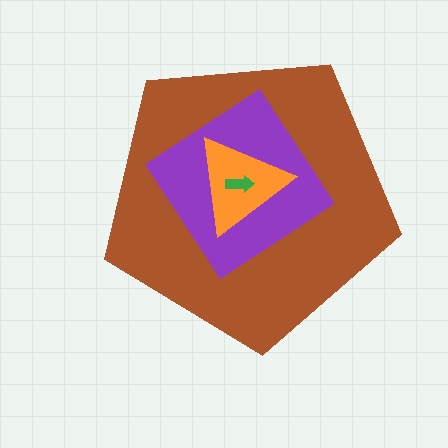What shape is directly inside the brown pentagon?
The purple diamond.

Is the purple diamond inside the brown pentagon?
Yes.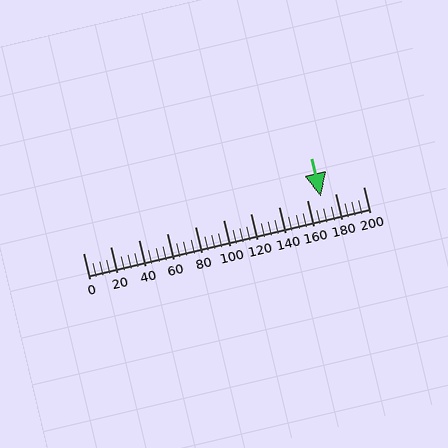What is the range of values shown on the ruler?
The ruler shows values from 0 to 200.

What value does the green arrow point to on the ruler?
The green arrow points to approximately 170.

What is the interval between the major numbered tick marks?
The major tick marks are spaced 20 units apart.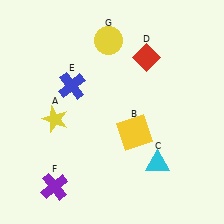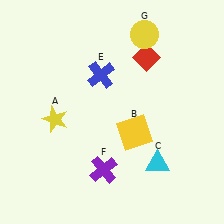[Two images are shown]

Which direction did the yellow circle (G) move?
The yellow circle (G) moved right.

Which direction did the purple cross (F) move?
The purple cross (F) moved right.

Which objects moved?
The objects that moved are: the blue cross (E), the purple cross (F), the yellow circle (G).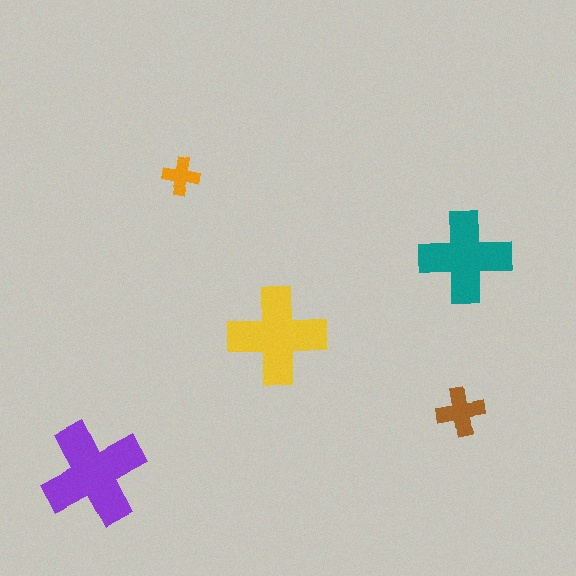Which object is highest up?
The orange cross is topmost.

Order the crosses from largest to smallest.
the purple one, the yellow one, the teal one, the brown one, the orange one.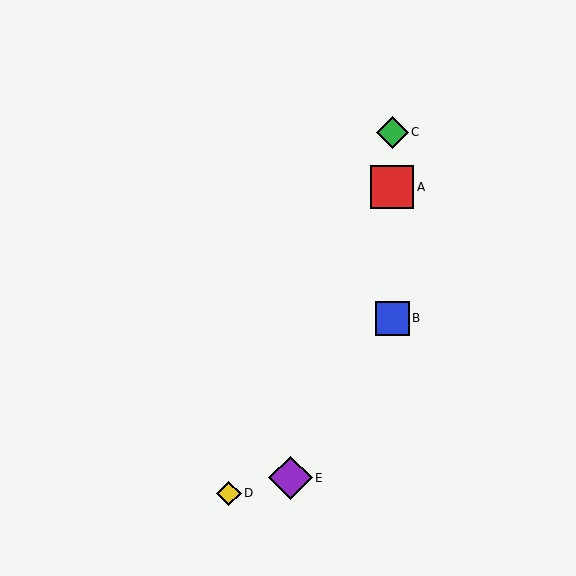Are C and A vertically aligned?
Yes, both are at x≈392.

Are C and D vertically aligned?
No, C is at x≈392 and D is at x≈229.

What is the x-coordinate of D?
Object D is at x≈229.